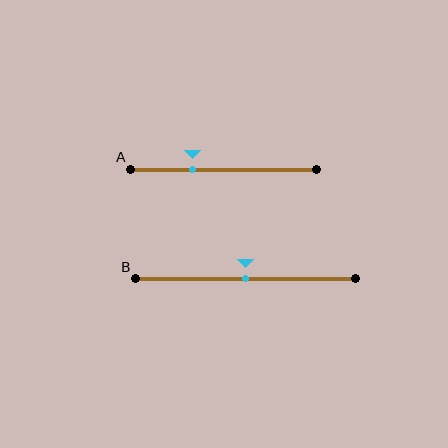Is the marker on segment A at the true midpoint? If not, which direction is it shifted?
No, the marker on segment A is shifted to the left by about 17% of the segment length.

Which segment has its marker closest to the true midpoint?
Segment B has its marker closest to the true midpoint.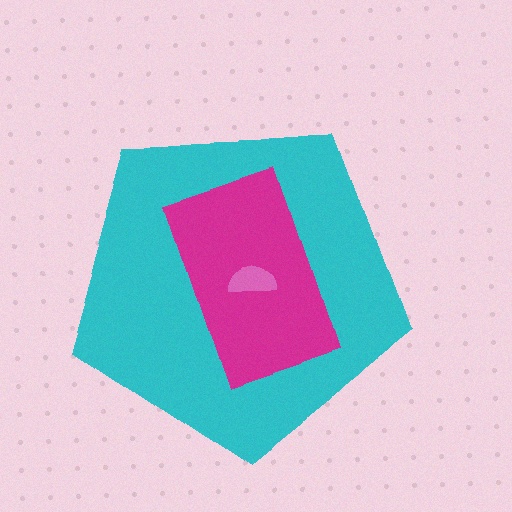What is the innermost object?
The pink semicircle.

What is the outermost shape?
The cyan pentagon.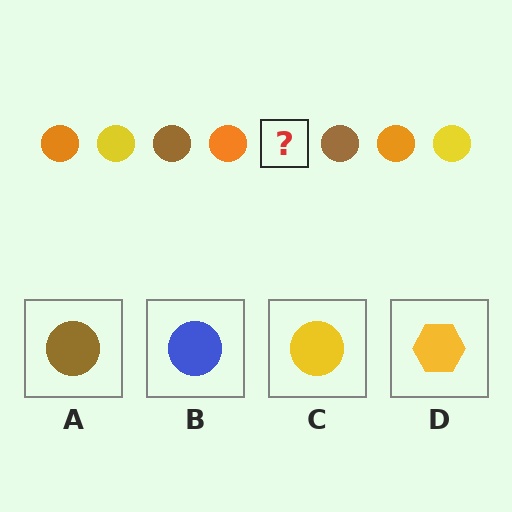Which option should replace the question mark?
Option C.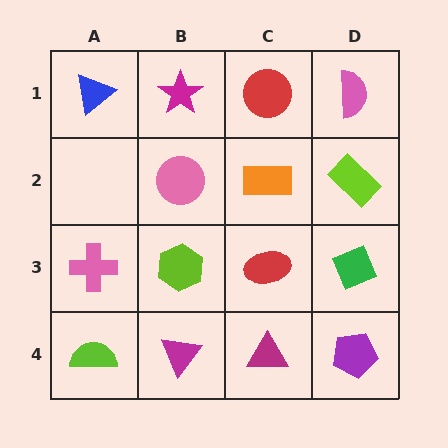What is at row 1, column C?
A red circle.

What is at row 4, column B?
A magenta triangle.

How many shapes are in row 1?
4 shapes.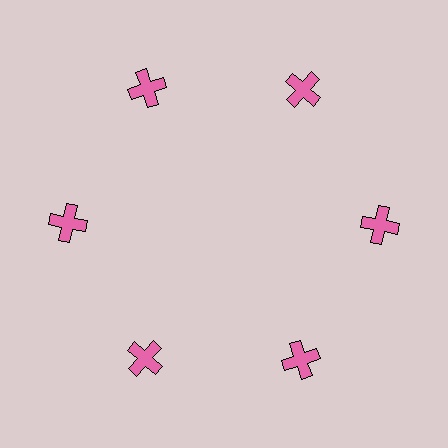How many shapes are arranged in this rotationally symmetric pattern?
There are 6 shapes, arranged in 6 groups of 1.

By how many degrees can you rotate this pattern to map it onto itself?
The pattern maps onto itself every 60 degrees of rotation.